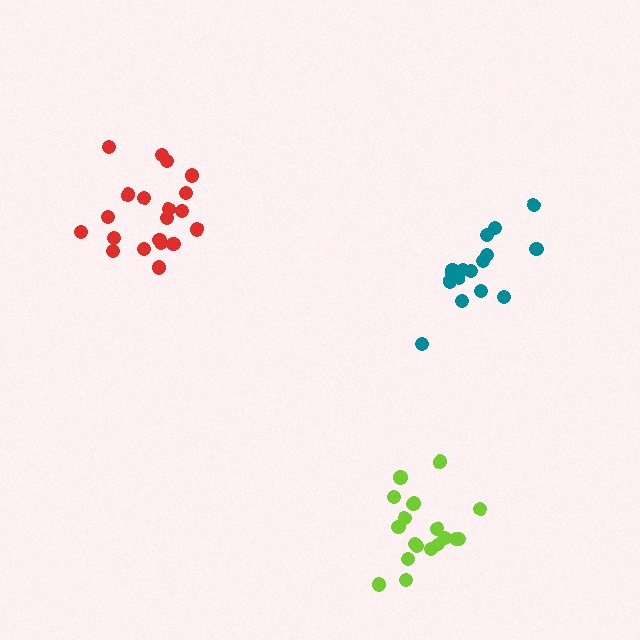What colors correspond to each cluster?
The clusters are colored: teal, red, lime.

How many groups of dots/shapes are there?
There are 3 groups.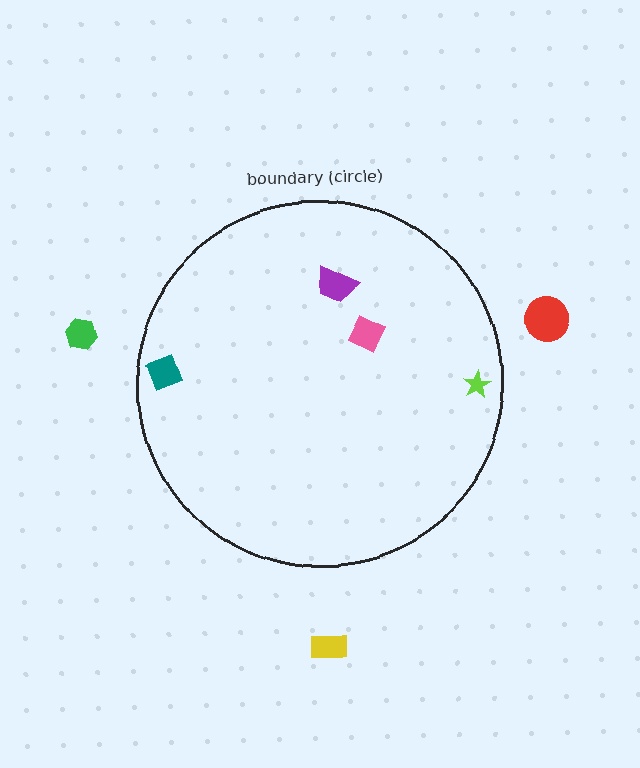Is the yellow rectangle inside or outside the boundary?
Outside.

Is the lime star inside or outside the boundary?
Inside.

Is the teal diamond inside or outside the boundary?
Inside.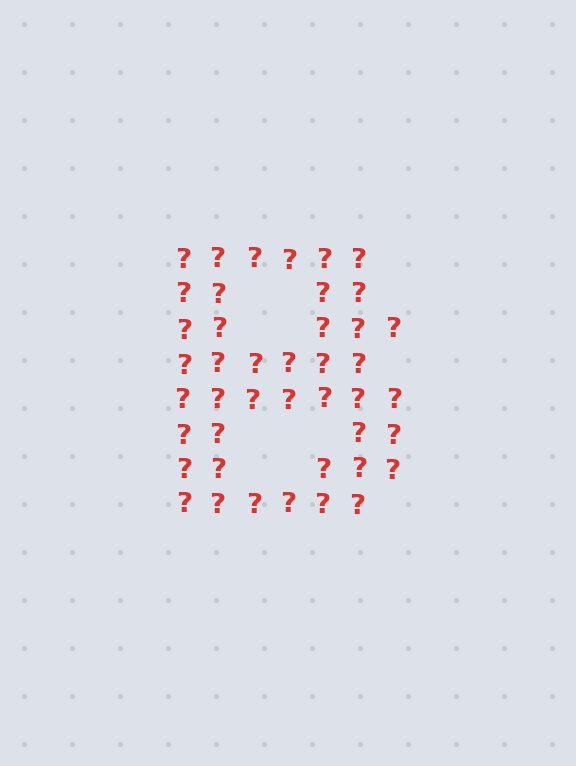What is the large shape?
The large shape is the letter B.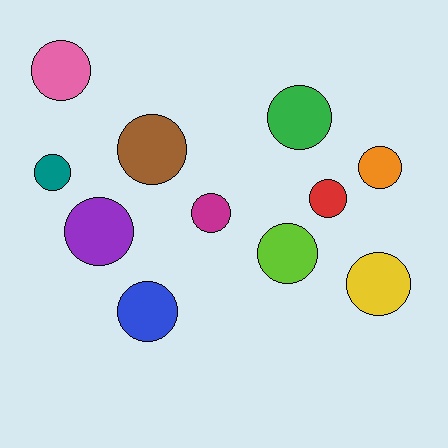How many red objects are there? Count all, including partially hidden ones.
There is 1 red object.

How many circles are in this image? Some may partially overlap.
There are 11 circles.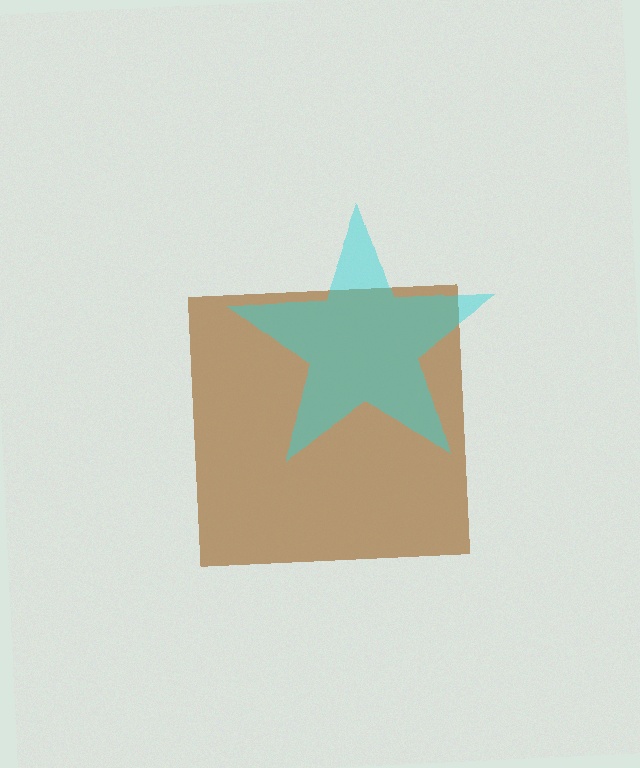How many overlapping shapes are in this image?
There are 2 overlapping shapes in the image.